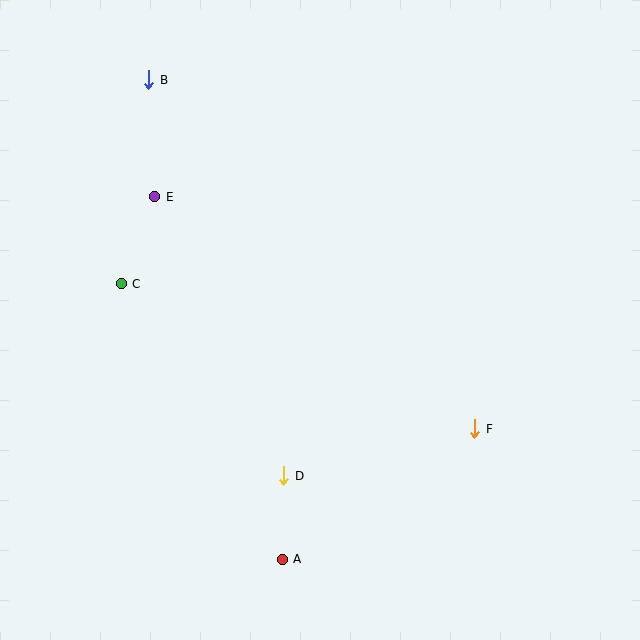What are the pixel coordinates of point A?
Point A is at (282, 559).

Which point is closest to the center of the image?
Point D at (284, 476) is closest to the center.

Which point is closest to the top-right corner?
Point F is closest to the top-right corner.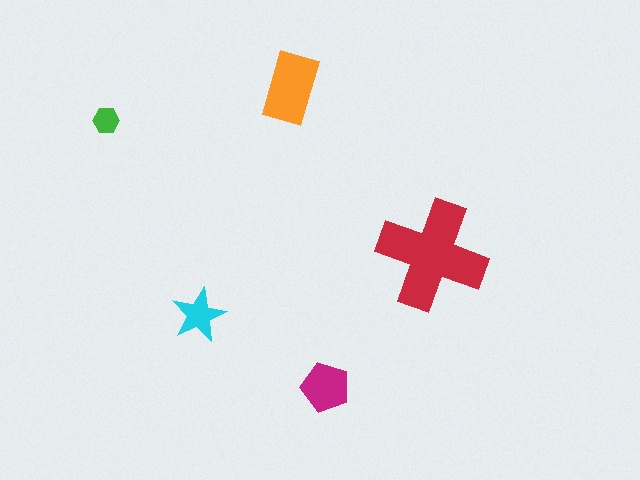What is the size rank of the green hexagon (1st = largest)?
5th.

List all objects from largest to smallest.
The red cross, the orange rectangle, the magenta pentagon, the cyan star, the green hexagon.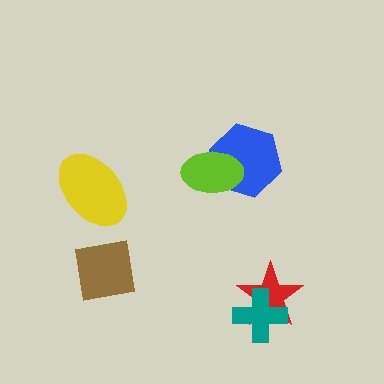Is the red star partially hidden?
Yes, it is partially covered by another shape.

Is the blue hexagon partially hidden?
Yes, it is partially covered by another shape.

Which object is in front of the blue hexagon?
The lime ellipse is in front of the blue hexagon.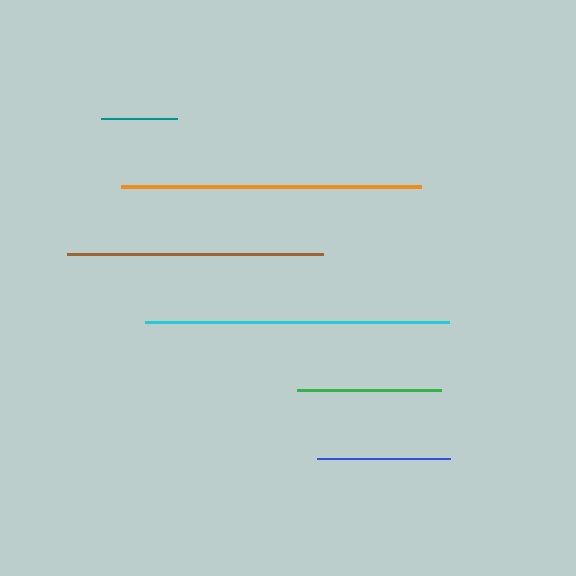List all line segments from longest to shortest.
From longest to shortest: cyan, orange, brown, green, blue, teal.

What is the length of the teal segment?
The teal segment is approximately 77 pixels long.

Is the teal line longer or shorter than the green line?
The green line is longer than the teal line.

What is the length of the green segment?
The green segment is approximately 144 pixels long.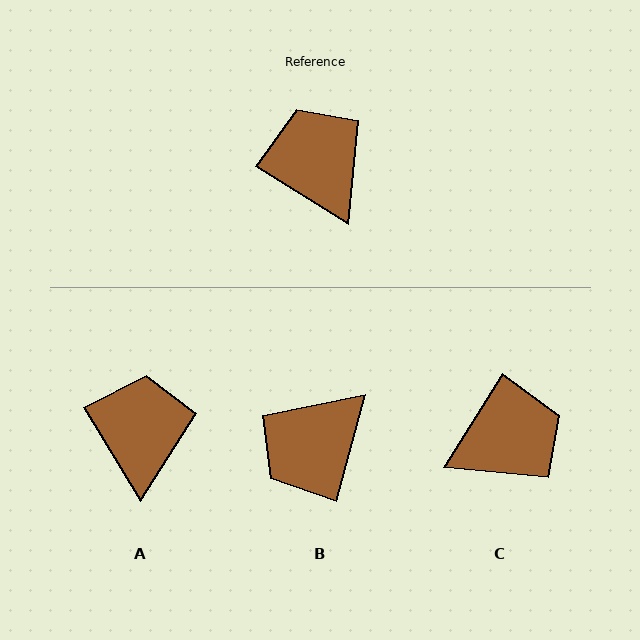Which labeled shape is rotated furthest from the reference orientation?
B, about 107 degrees away.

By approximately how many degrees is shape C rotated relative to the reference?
Approximately 90 degrees clockwise.